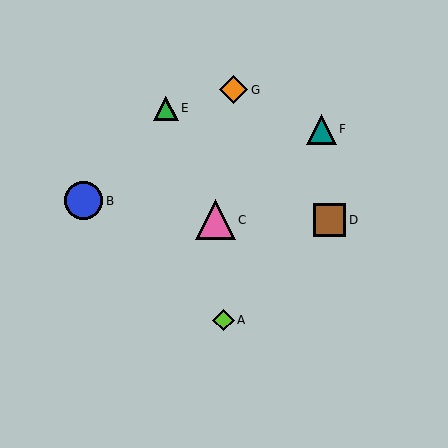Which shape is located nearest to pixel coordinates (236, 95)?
The orange diamond (labeled G) at (234, 90) is nearest to that location.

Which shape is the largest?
The pink triangle (labeled C) is the largest.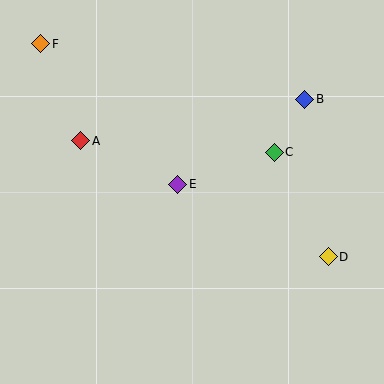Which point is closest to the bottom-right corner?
Point D is closest to the bottom-right corner.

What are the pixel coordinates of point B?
Point B is at (305, 99).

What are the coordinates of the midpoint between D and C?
The midpoint between D and C is at (301, 204).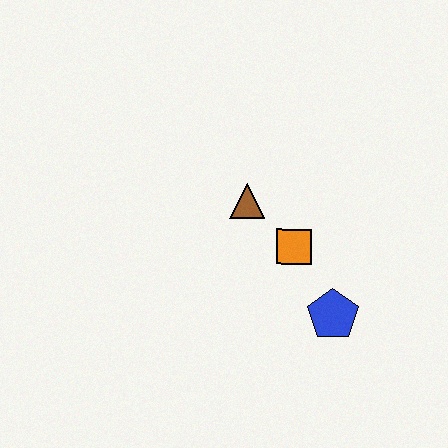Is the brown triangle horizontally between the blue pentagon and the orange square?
No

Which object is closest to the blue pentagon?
The orange square is closest to the blue pentagon.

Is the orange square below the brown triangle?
Yes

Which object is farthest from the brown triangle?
The blue pentagon is farthest from the brown triangle.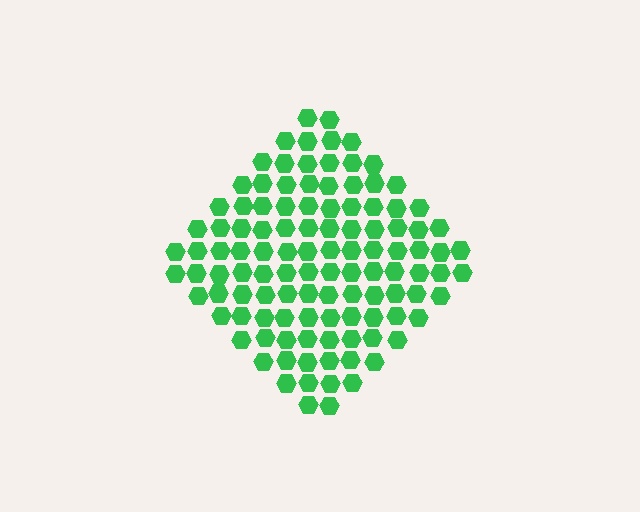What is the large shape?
The large shape is a diamond.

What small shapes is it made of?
It is made of small hexagons.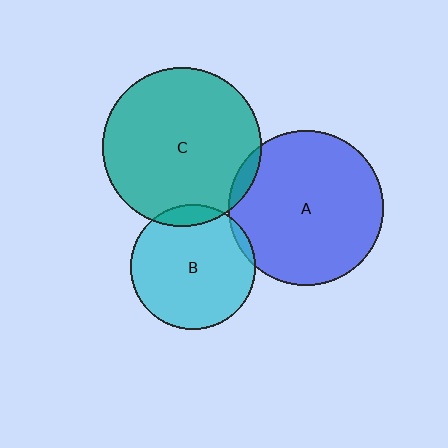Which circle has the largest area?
Circle C (teal).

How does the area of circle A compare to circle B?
Approximately 1.5 times.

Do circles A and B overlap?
Yes.